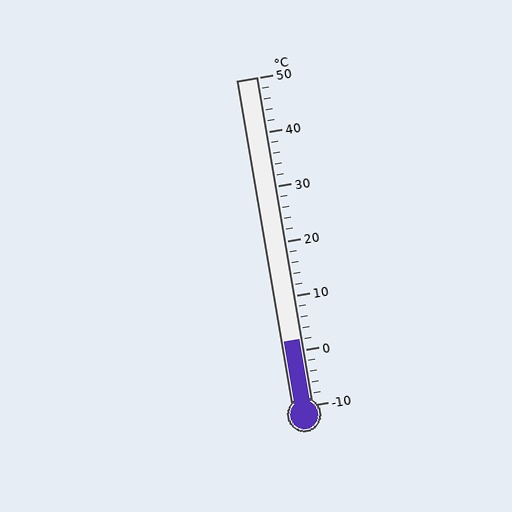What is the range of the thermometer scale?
The thermometer scale ranges from -10°C to 50°C.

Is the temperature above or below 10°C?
The temperature is below 10°C.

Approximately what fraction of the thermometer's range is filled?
The thermometer is filled to approximately 20% of its range.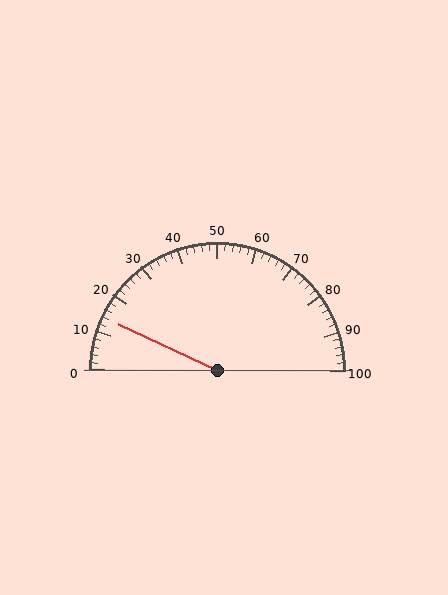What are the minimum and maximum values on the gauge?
The gauge ranges from 0 to 100.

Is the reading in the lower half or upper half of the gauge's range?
The reading is in the lower half of the range (0 to 100).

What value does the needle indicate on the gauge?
The needle indicates approximately 14.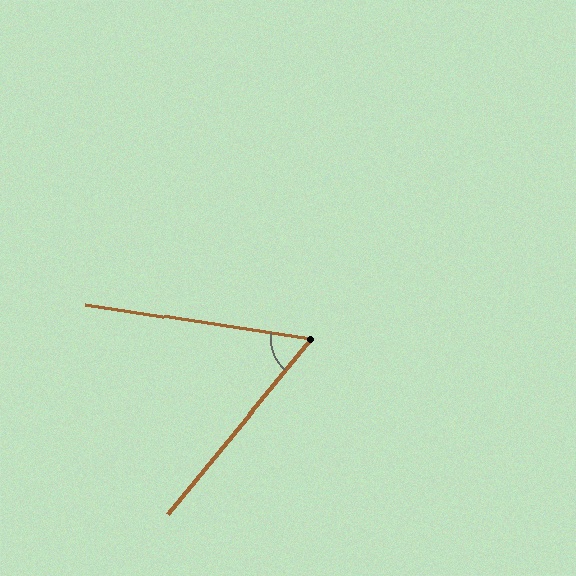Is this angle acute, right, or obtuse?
It is acute.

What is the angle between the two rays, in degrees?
Approximately 59 degrees.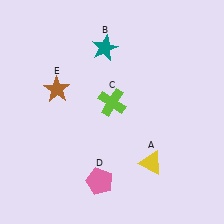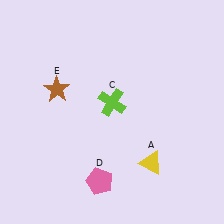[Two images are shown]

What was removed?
The teal star (B) was removed in Image 2.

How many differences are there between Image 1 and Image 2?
There is 1 difference between the two images.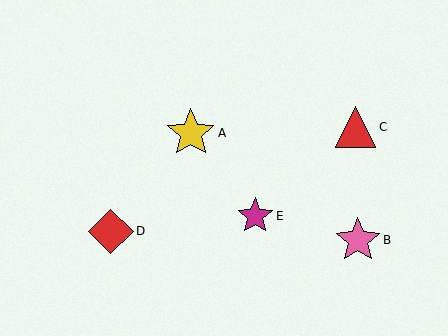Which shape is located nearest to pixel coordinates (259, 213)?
The magenta star (labeled E) at (255, 216) is nearest to that location.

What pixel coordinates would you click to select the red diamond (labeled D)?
Click at (111, 231) to select the red diamond D.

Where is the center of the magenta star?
The center of the magenta star is at (255, 216).